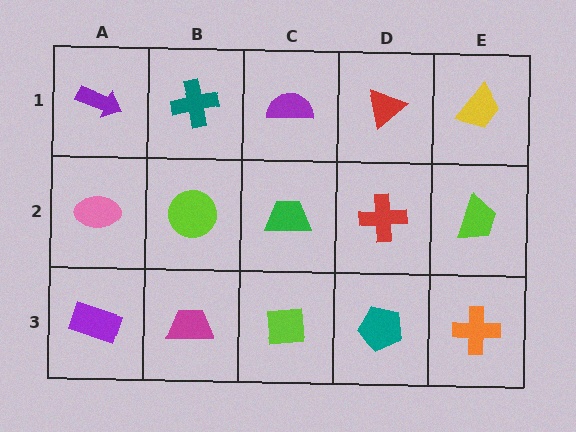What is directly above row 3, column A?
A pink ellipse.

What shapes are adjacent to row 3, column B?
A lime circle (row 2, column B), a purple rectangle (row 3, column A), a lime square (row 3, column C).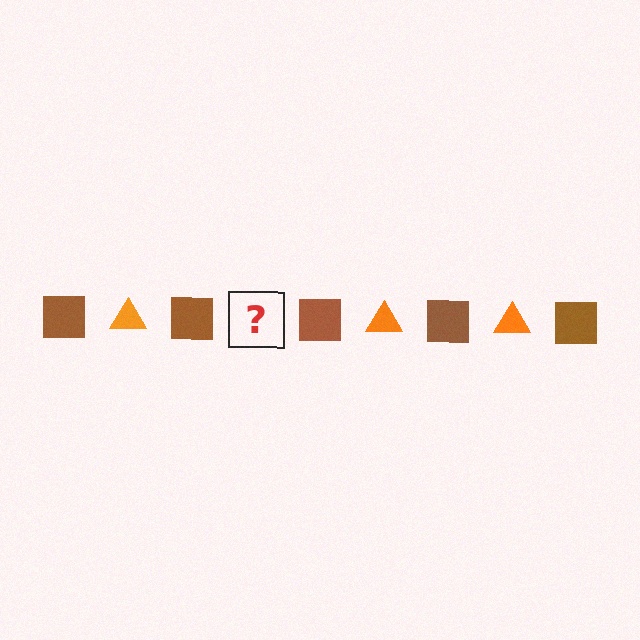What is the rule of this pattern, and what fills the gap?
The rule is that the pattern alternates between brown square and orange triangle. The gap should be filled with an orange triangle.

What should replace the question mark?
The question mark should be replaced with an orange triangle.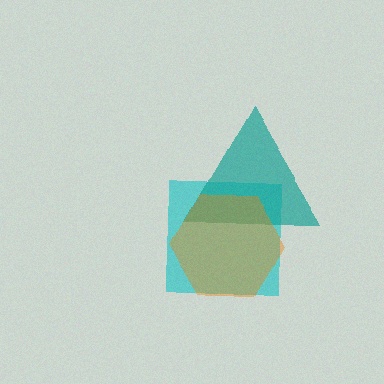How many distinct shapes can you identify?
There are 3 distinct shapes: a cyan square, a teal triangle, an orange hexagon.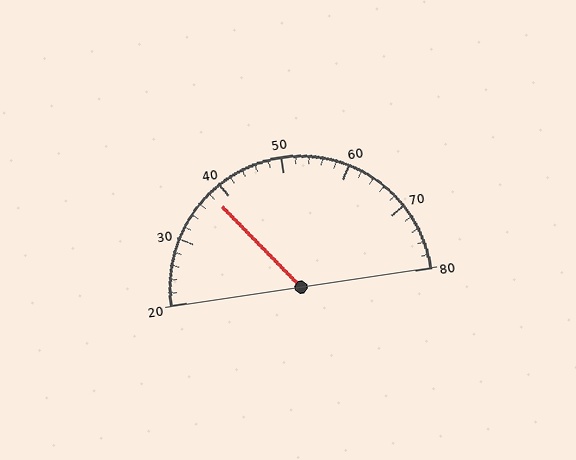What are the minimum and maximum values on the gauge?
The gauge ranges from 20 to 80.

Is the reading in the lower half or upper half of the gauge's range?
The reading is in the lower half of the range (20 to 80).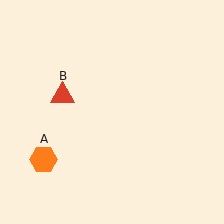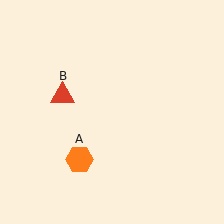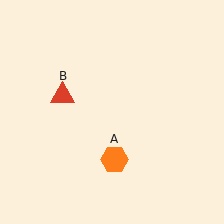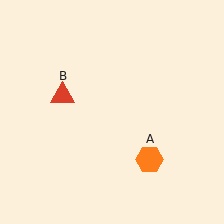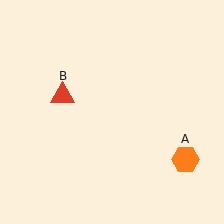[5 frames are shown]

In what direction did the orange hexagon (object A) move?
The orange hexagon (object A) moved right.